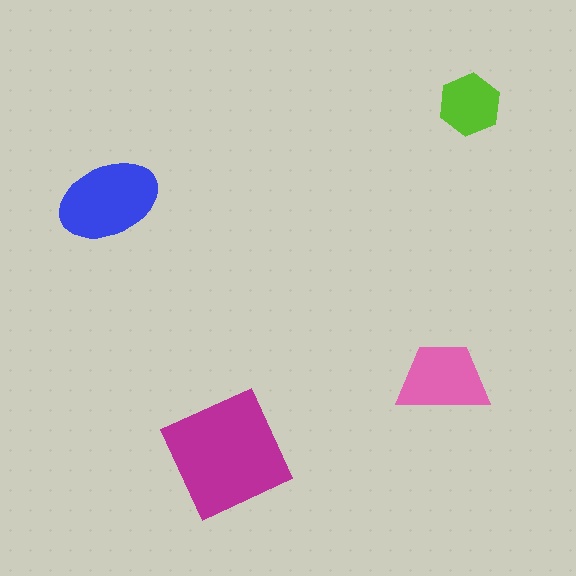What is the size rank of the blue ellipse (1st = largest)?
2nd.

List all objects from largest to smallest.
The magenta square, the blue ellipse, the pink trapezoid, the lime hexagon.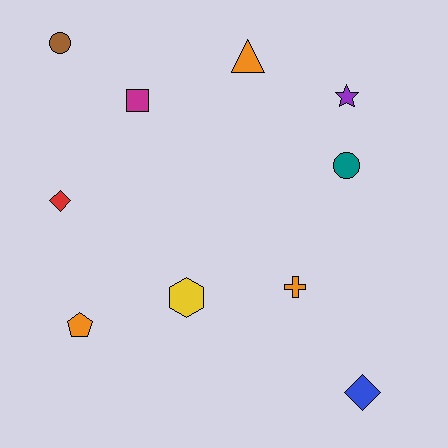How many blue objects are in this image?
There is 1 blue object.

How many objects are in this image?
There are 10 objects.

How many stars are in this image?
There is 1 star.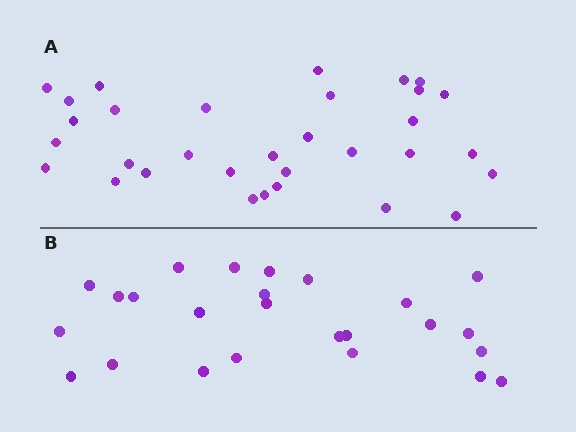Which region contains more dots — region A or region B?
Region A (the top region) has more dots.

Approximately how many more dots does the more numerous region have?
Region A has roughly 8 or so more dots than region B.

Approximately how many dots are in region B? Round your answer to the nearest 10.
About 20 dots. (The exact count is 25, which rounds to 20.)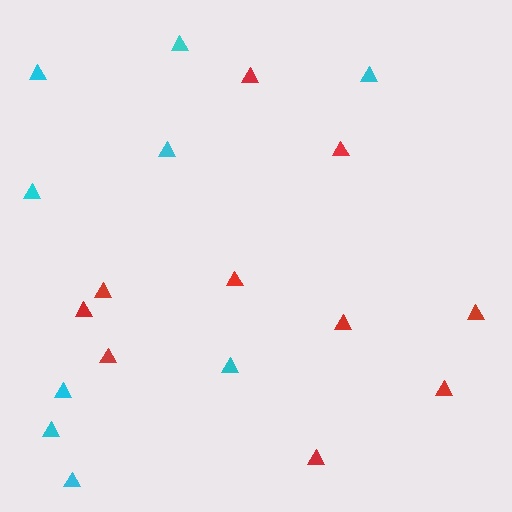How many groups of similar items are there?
There are 2 groups: one group of red triangles (10) and one group of cyan triangles (9).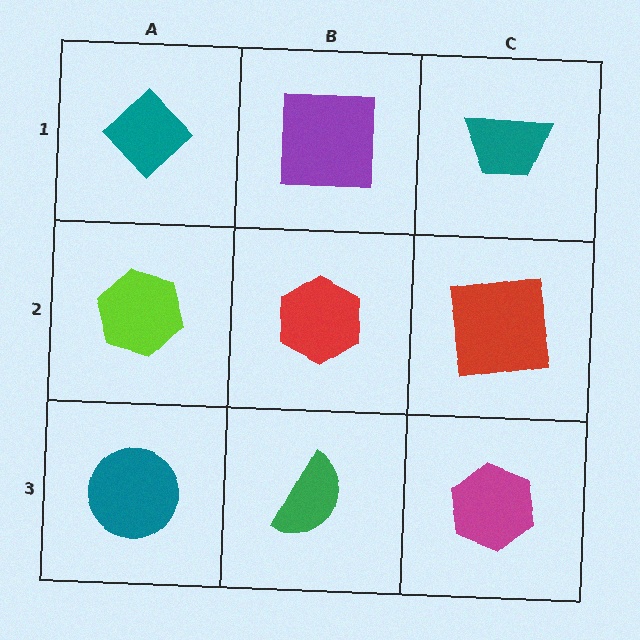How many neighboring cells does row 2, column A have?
3.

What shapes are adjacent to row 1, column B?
A red hexagon (row 2, column B), a teal diamond (row 1, column A), a teal trapezoid (row 1, column C).